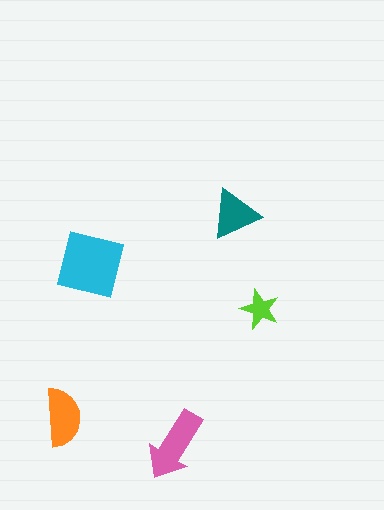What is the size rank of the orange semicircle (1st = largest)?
3rd.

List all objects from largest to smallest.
The cyan square, the pink arrow, the orange semicircle, the teal triangle, the lime star.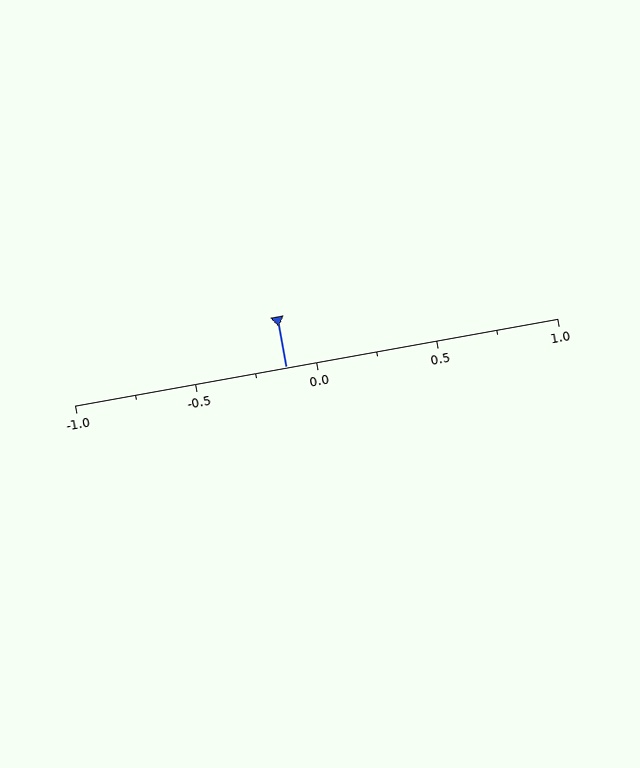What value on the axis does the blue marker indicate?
The marker indicates approximately -0.12.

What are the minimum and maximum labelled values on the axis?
The axis runs from -1.0 to 1.0.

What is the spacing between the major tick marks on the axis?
The major ticks are spaced 0.5 apart.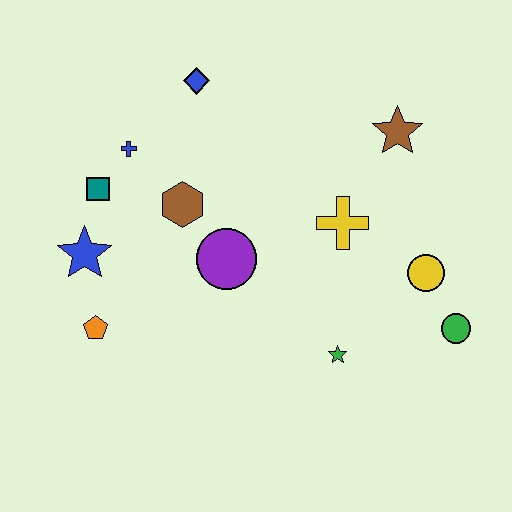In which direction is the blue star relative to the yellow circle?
The blue star is to the left of the yellow circle.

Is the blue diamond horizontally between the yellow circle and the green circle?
No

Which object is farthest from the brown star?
The orange pentagon is farthest from the brown star.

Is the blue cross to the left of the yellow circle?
Yes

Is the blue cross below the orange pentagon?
No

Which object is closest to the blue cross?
The teal square is closest to the blue cross.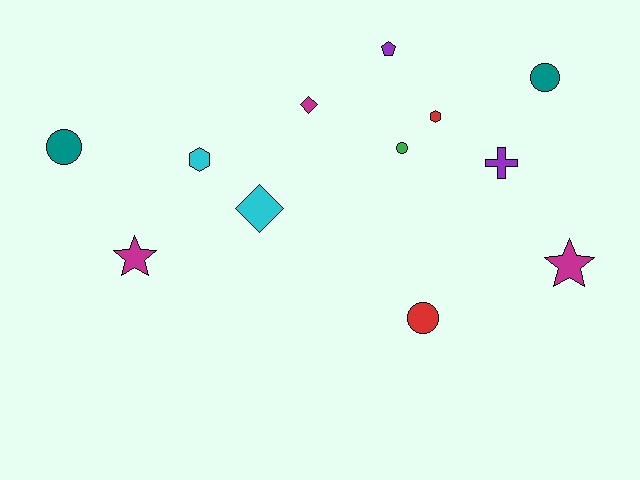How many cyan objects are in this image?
There are 2 cyan objects.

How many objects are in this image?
There are 12 objects.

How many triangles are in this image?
There are no triangles.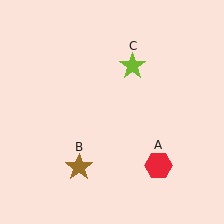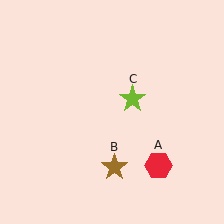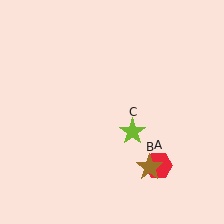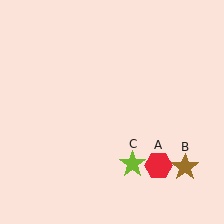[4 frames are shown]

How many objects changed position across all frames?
2 objects changed position: brown star (object B), lime star (object C).